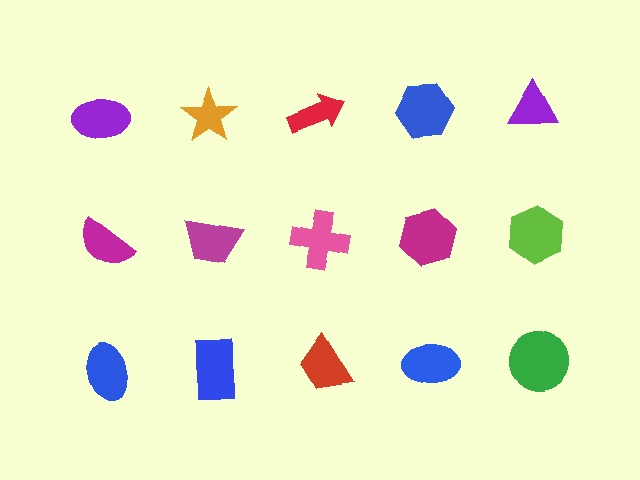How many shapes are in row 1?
5 shapes.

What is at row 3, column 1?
A blue ellipse.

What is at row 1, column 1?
A purple ellipse.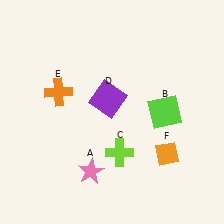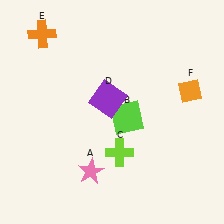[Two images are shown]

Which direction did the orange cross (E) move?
The orange cross (E) moved up.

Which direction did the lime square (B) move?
The lime square (B) moved left.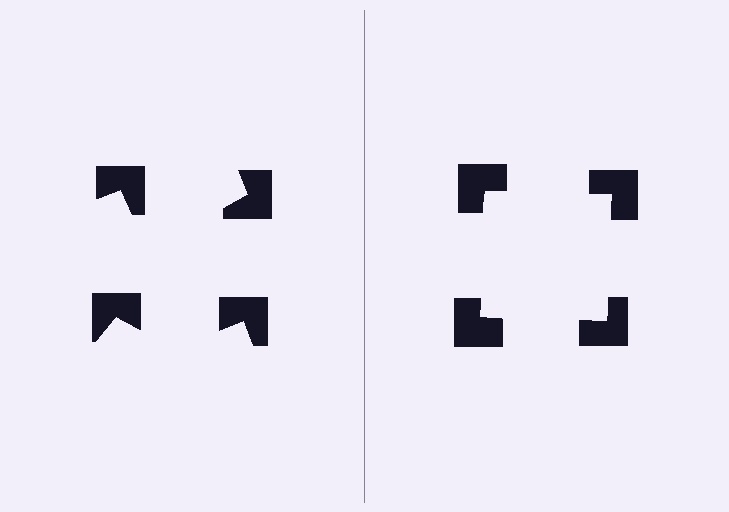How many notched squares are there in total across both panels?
8 — 4 on each side.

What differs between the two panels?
The notched squares are positioned identically on both sides; only the wedge orientations differ. On the right they align to a square; on the left they are misaligned.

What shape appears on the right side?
An illusory square.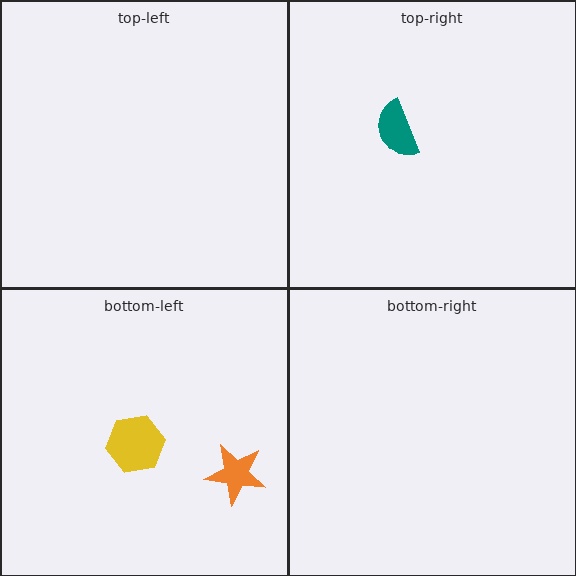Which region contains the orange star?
The bottom-left region.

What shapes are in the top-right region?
The teal semicircle.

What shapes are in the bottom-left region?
The orange star, the yellow hexagon.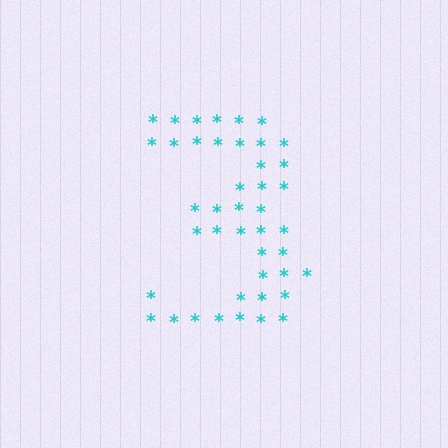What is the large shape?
The large shape is the digit 3.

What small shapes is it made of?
It is made of small asterisks.